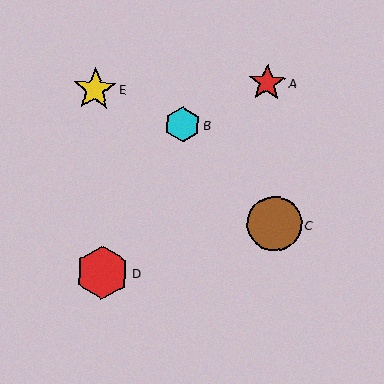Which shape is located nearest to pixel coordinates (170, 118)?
The cyan hexagon (labeled B) at (182, 124) is nearest to that location.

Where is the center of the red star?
The center of the red star is at (267, 83).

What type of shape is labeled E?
Shape E is a yellow star.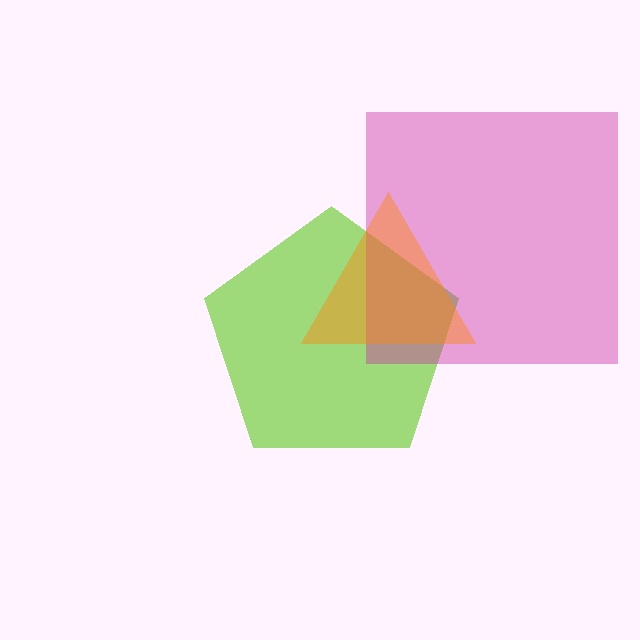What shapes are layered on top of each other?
The layered shapes are: a lime pentagon, a magenta square, an orange triangle.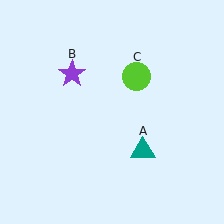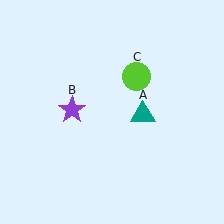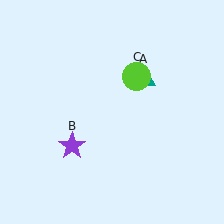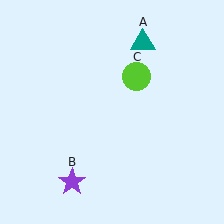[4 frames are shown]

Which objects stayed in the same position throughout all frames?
Lime circle (object C) remained stationary.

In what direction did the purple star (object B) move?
The purple star (object B) moved down.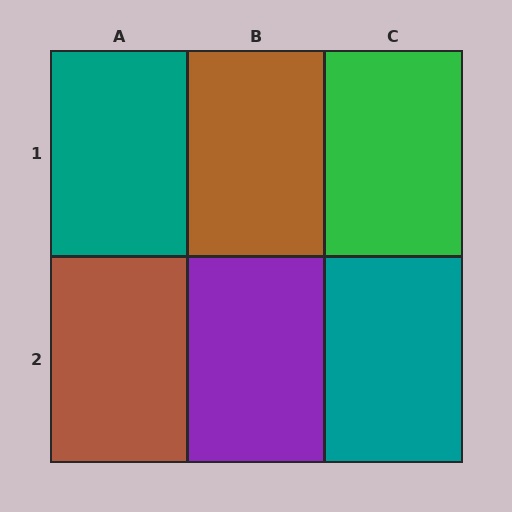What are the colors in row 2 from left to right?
Brown, purple, teal.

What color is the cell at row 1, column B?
Brown.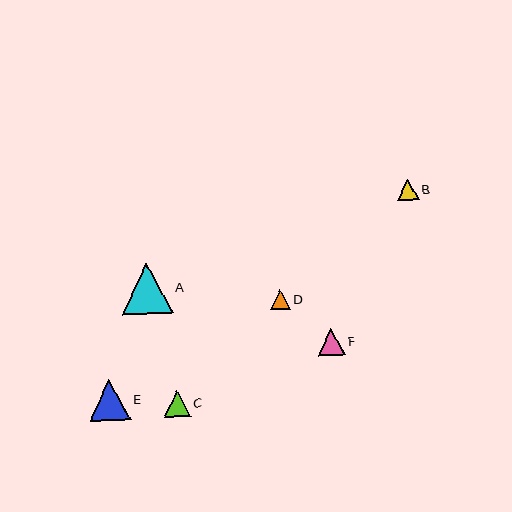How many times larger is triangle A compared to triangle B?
Triangle A is approximately 2.4 times the size of triangle B.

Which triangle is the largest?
Triangle A is the largest with a size of approximately 51 pixels.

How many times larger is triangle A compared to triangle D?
Triangle A is approximately 2.6 times the size of triangle D.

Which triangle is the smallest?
Triangle D is the smallest with a size of approximately 20 pixels.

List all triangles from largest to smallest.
From largest to smallest: A, E, F, C, B, D.